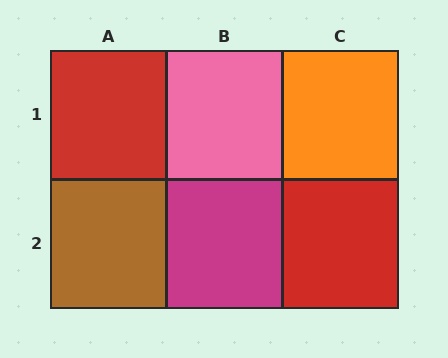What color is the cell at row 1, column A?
Red.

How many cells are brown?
1 cell is brown.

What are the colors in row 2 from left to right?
Brown, magenta, red.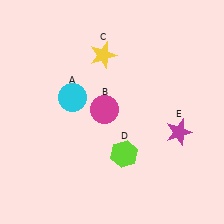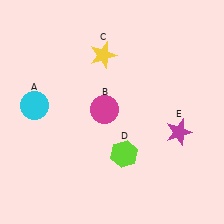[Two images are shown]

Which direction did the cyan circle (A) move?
The cyan circle (A) moved left.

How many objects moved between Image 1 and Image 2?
1 object moved between the two images.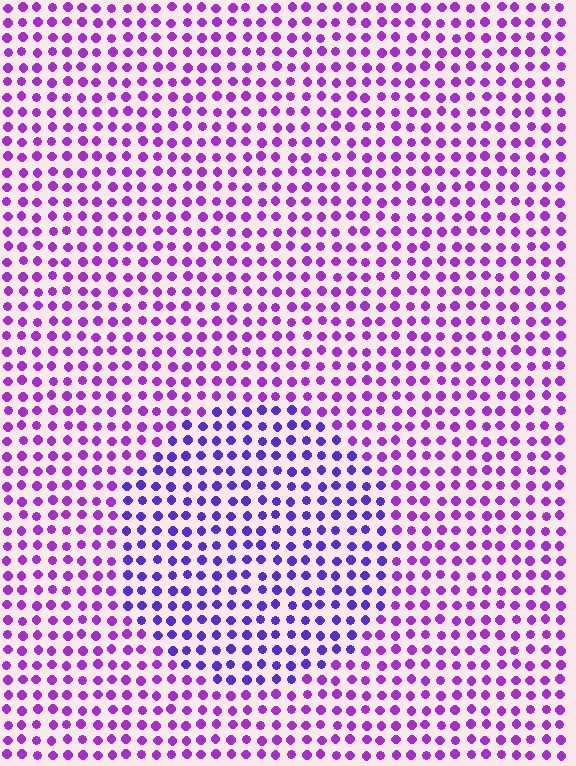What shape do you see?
I see a circle.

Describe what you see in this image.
The image is filled with small purple elements in a uniform arrangement. A circle-shaped region is visible where the elements are tinted to a slightly different hue, forming a subtle color boundary.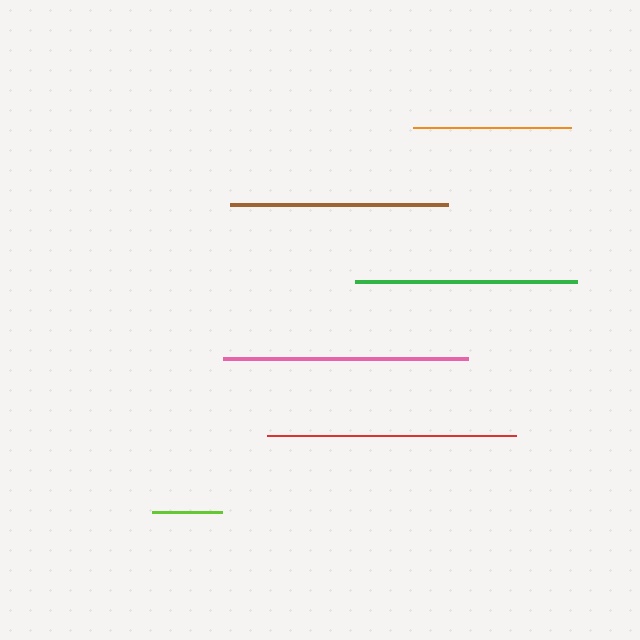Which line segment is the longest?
The red line is the longest at approximately 250 pixels.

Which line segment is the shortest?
The lime line is the shortest at approximately 71 pixels.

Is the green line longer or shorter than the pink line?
The pink line is longer than the green line.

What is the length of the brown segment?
The brown segment is approximately 217 pixels long.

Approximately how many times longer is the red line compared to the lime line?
The red line is approximately 3.5 times the length of the lime line.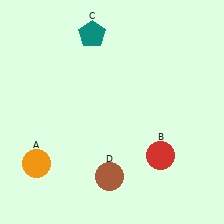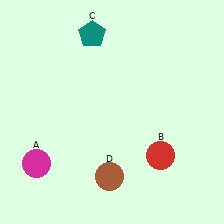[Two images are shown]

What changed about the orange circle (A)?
In Image 1, A is orange. In Image 2, it changed to magenta.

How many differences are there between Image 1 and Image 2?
There is 1 difference between the two images.